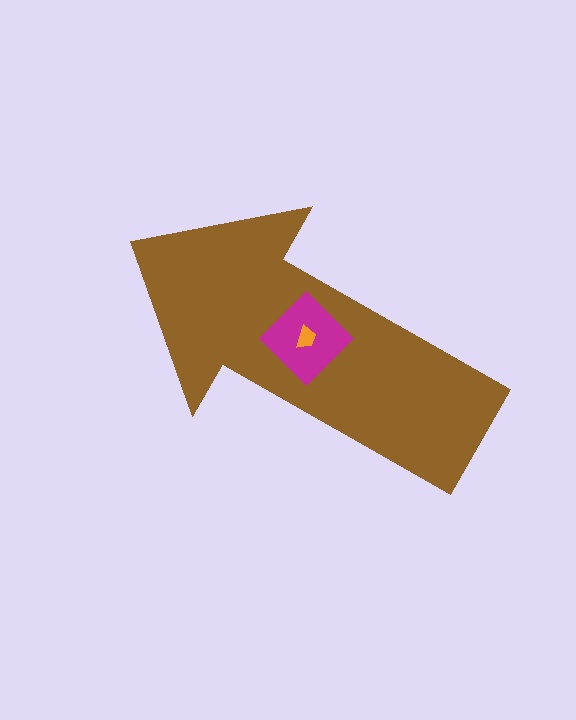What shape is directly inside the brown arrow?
The magenta diamond.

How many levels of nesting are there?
3.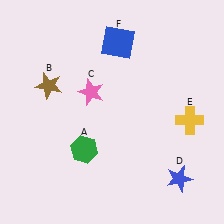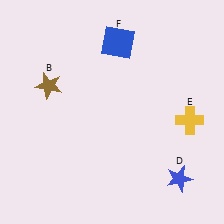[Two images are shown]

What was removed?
The pink star (C), the green hexagon (A) were removed in Image 2.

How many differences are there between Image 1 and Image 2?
There are 2 differences between the two images.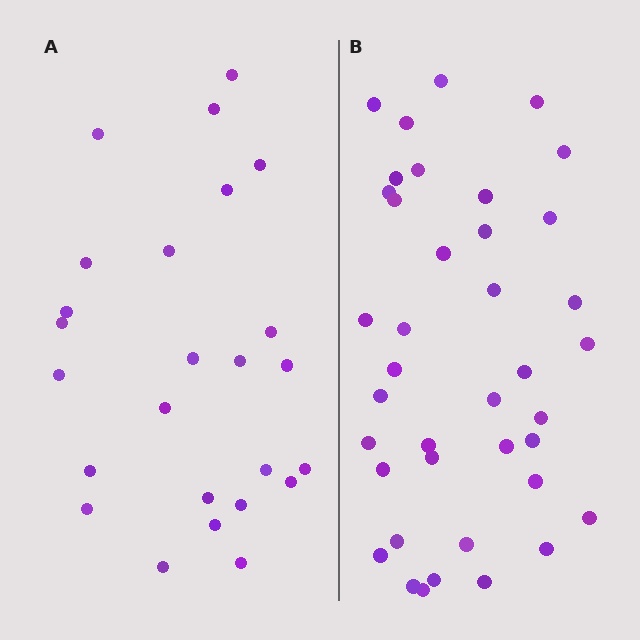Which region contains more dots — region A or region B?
Region B (the right region) has more dots.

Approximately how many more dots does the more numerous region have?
Region B has approximately 15 more dots than region A.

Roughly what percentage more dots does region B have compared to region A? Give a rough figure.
About 55% more.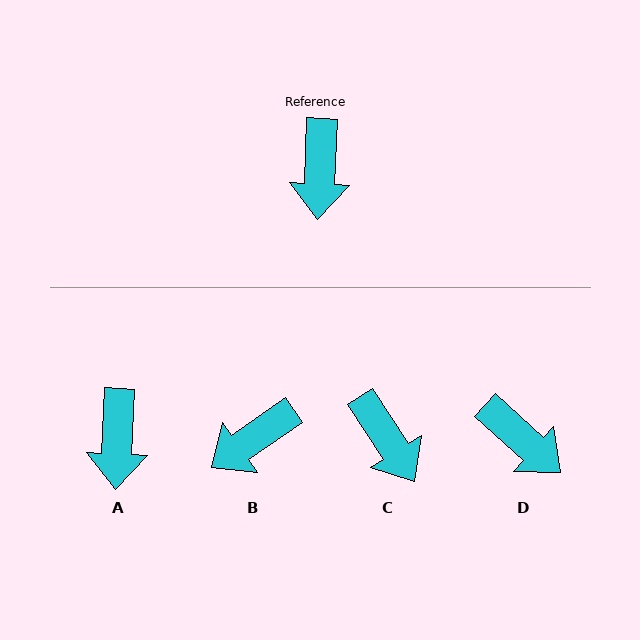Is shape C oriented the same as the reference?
No, it is off by about 35 degrees.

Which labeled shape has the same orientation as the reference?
A.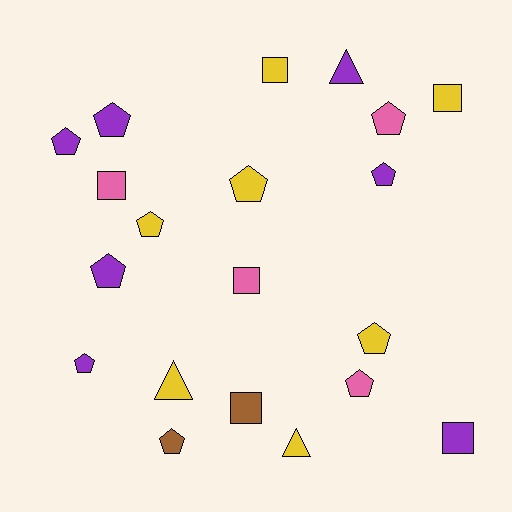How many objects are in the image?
There are 20 objects.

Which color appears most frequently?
Purple, with 7 objects.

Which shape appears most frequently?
Pentagon, with 11 objects.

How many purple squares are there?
There is 1 purple square.